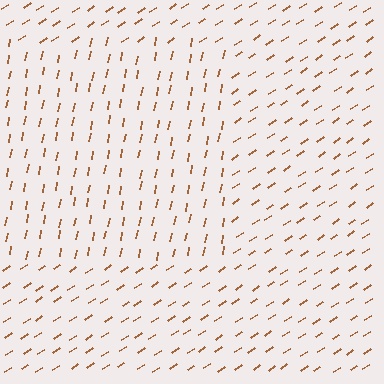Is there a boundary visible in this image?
Yes, there is a texture boundary formed by a change in line orientation.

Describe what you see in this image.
The image is filled with small brown line segments. A rectangle region in the image has lines oriented differently from the surrounding lines, creating a visible texture boundary.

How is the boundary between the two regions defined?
The boundary is defined purely by a change in line orientation (approximately 45 degrees difference). All lines are the same color and thickness.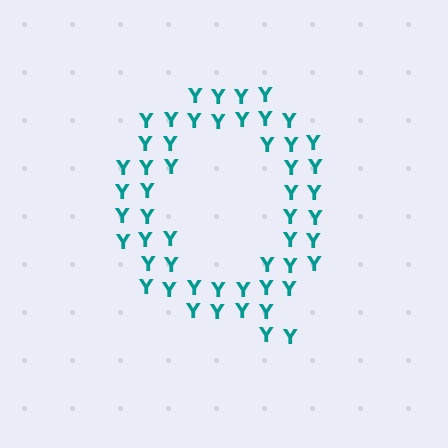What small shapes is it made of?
It is made of small letter Y's.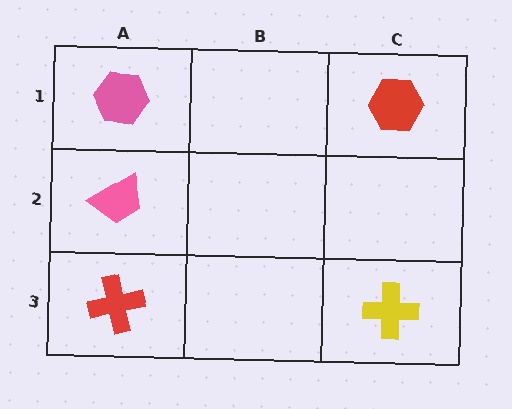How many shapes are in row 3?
2 shapes.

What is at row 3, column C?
A yellow cross.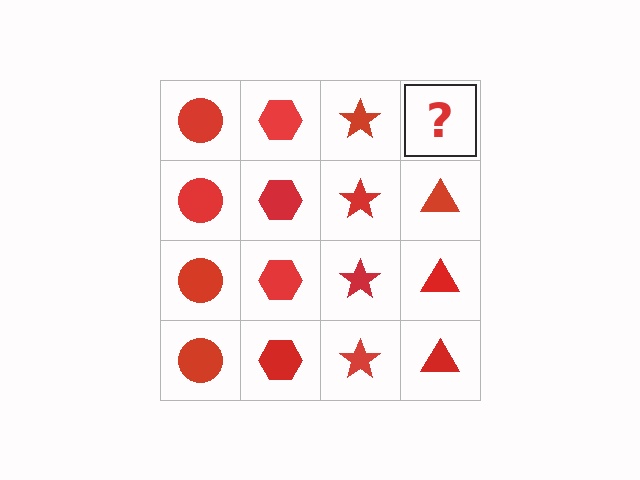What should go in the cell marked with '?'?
The missing cell should contain a red triangle.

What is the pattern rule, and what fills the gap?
The rule is that each column has a consistent shape. The gap should be filled with a red triangle.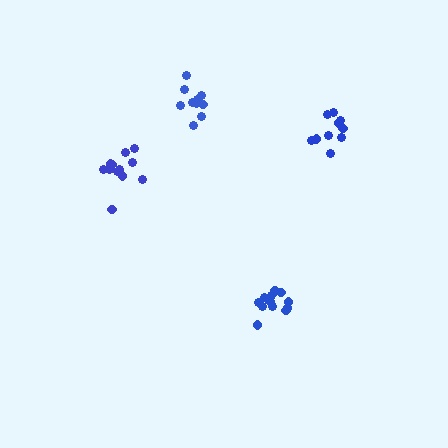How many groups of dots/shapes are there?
There are 4 groups.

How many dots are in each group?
Group 1: 12 dots, Group 2: 12 dots, Group 3: 10 dots, Group 4: 10 dots (44 total).